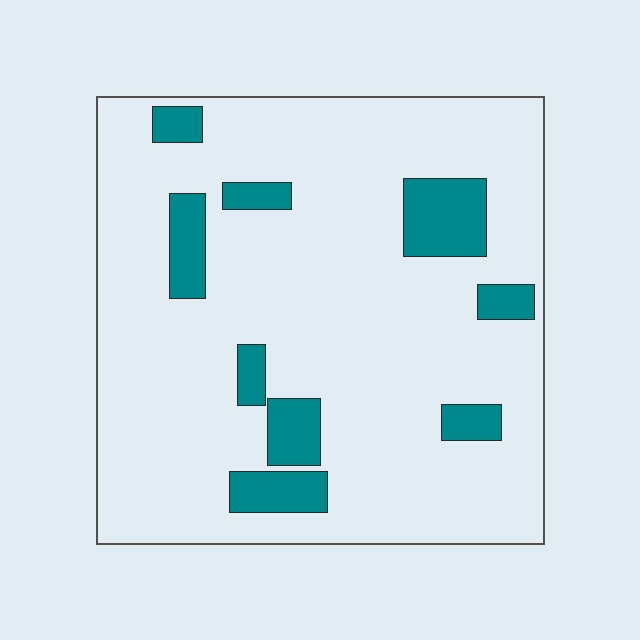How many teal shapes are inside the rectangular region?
9.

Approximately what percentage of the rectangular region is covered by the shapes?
Approximately 15%.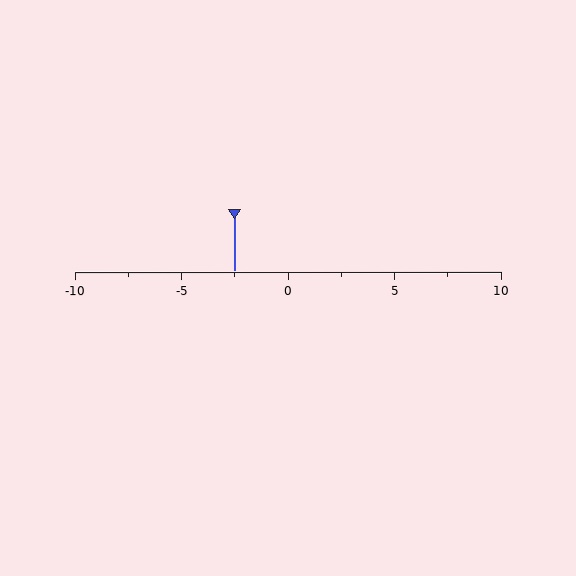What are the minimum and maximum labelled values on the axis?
The axis runs from -10 to 10.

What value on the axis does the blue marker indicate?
The marker indicates approximately -2.5.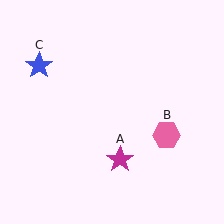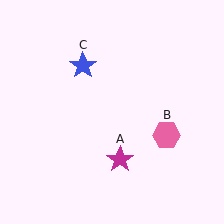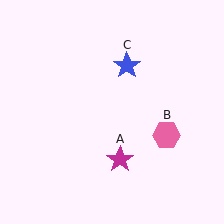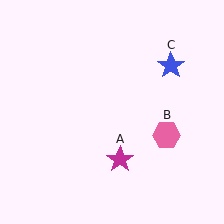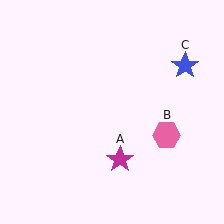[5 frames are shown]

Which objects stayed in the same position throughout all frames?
Magenta star (object A) and pink hexagon (object B) remained stationary.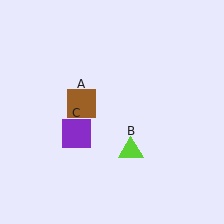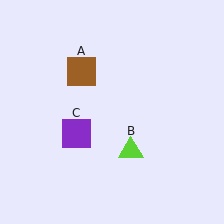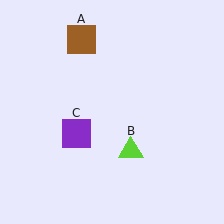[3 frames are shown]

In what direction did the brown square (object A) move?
The brown square (object A) moved up.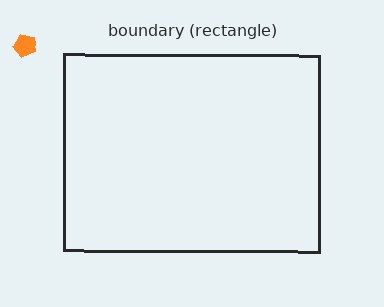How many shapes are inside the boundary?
0 inside, 1 outside.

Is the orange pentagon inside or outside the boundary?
Outside.